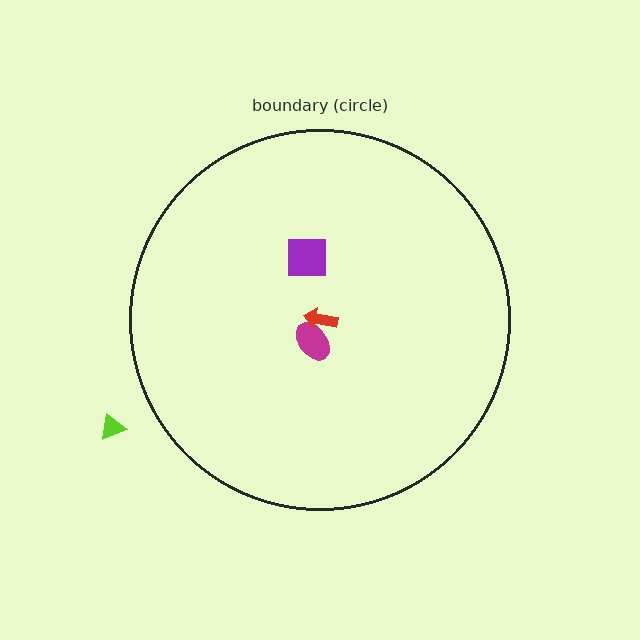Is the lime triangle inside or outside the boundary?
Outside.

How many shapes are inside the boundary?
3 inside, 1 outside.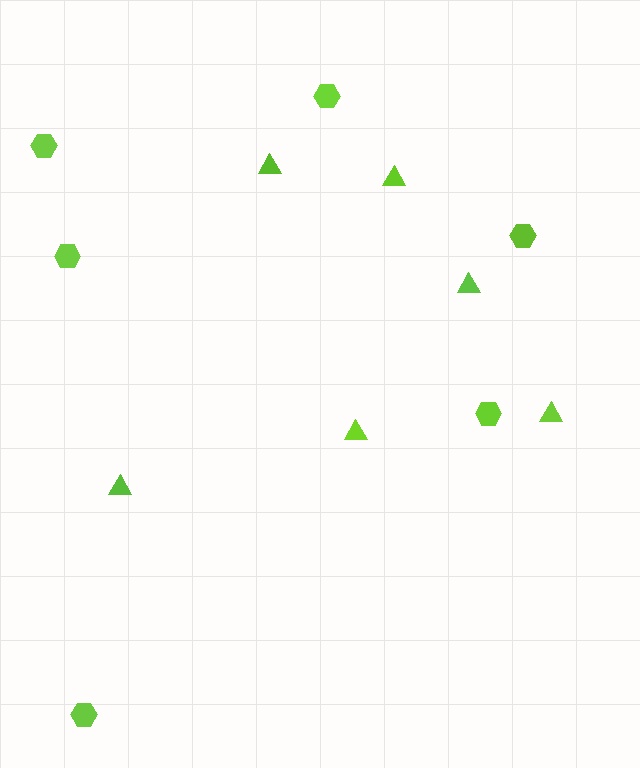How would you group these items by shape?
There are 2 groups: one group of triangles (6) and one group of hexagons (6).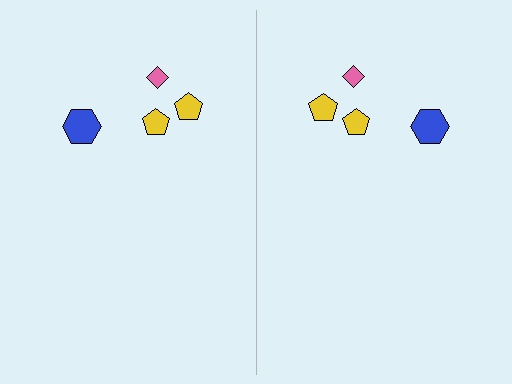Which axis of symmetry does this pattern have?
The pattern has a vertical axis of symmetry running through the center of the image.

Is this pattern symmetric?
Yes, this pattern has bilateral (reflection) symmetry.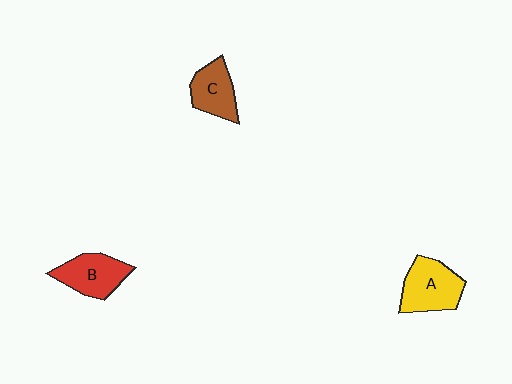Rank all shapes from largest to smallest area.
From largest to smallest: A (yellow), B (red), C (brown).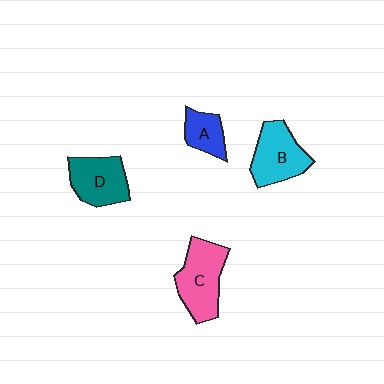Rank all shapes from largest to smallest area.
From largest to smallest: C (pink), B (cyan), D (teal), A (blue).